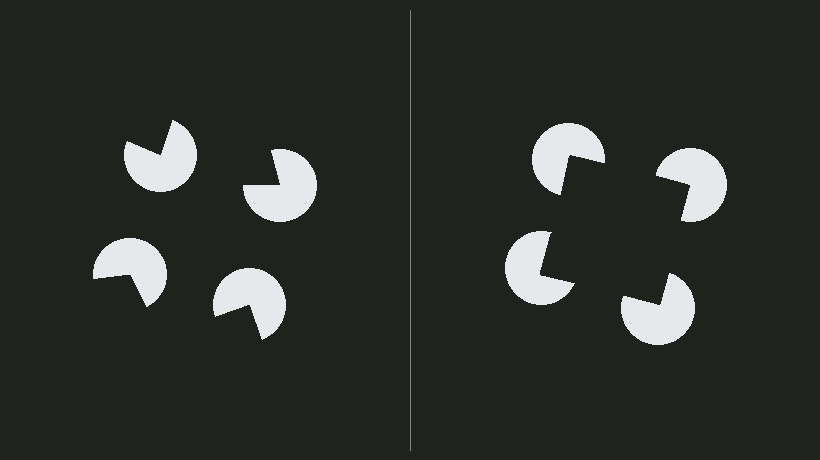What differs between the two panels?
The pac-man discs are positioned identically on both sides; only the wedge orientations differ. On the right they align to a square; on the left they are misaligned.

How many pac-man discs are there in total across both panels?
8 — 4 on each side.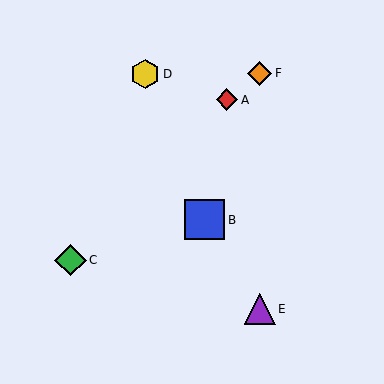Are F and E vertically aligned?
Yes, both are at x≈260.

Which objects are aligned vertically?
Objects E, F are aligned vertically.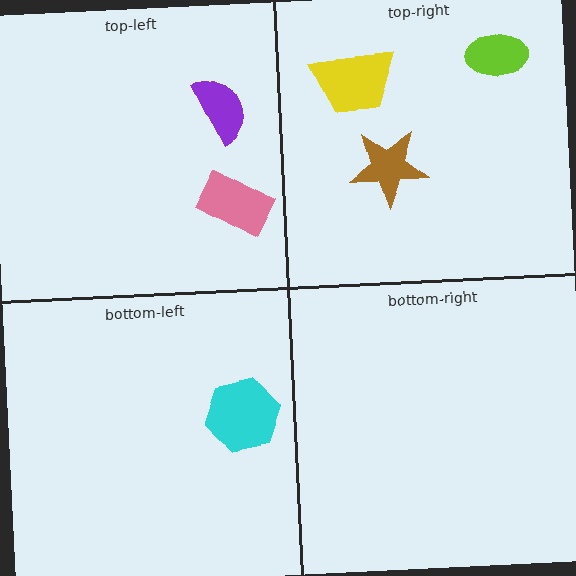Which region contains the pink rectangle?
The top-left region.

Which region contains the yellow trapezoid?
The top-right region.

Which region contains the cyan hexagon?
The bottom-left region.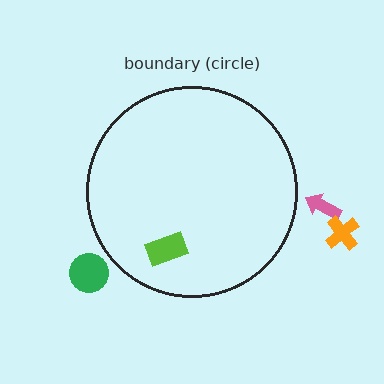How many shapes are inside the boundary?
1 inside, 3 outside.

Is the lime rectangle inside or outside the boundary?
Inside.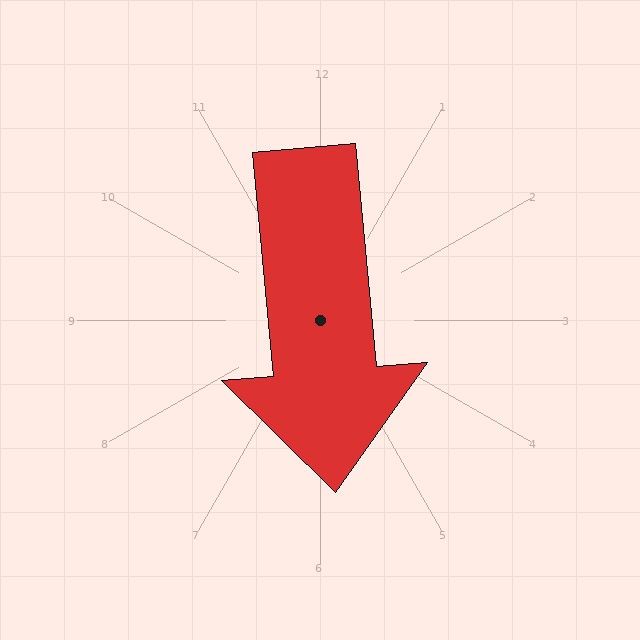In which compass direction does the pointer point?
South.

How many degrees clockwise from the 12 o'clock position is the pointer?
Approximately 175 degrees.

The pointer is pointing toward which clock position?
Roughly 6 o'clock.